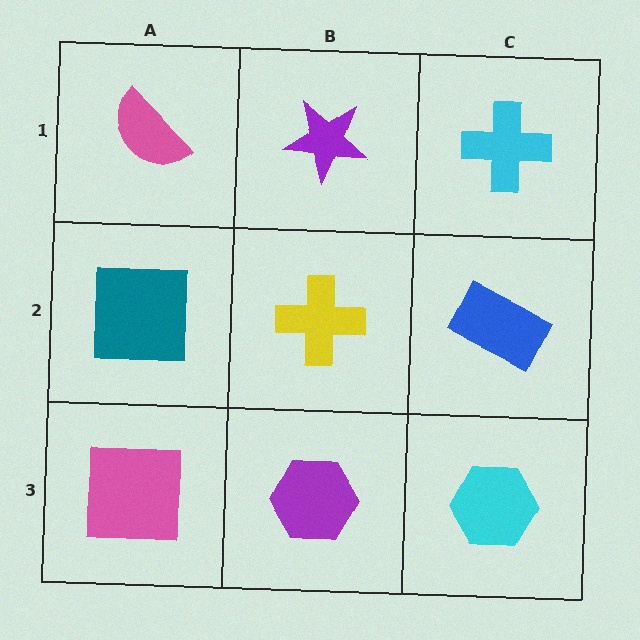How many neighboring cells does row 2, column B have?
4.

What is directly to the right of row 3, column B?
A cyan hexagon.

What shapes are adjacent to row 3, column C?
A blue rectangle (row 2, column C), a purple hexagon (row 3, column B).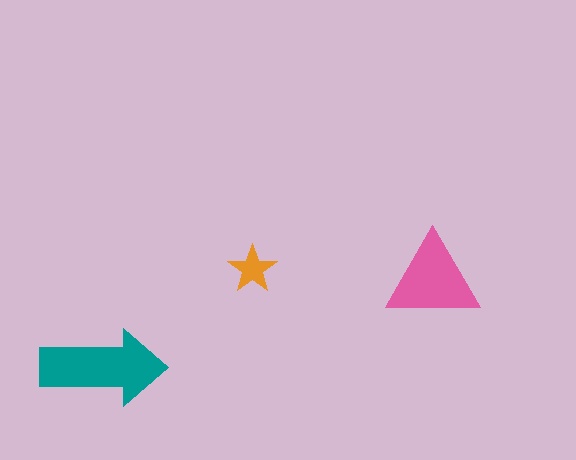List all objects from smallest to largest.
The orange star, the pink triangle, the teal arrow.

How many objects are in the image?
There are 3 objects in the image.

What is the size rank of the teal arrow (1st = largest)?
1st.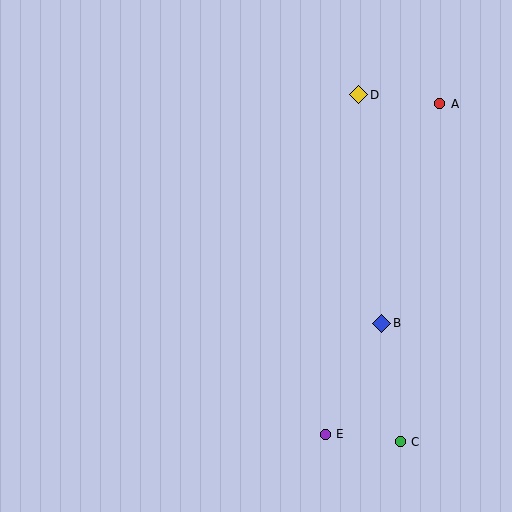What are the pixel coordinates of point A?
Point A is at (440, 104).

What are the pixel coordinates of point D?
Point D is at (359, 95).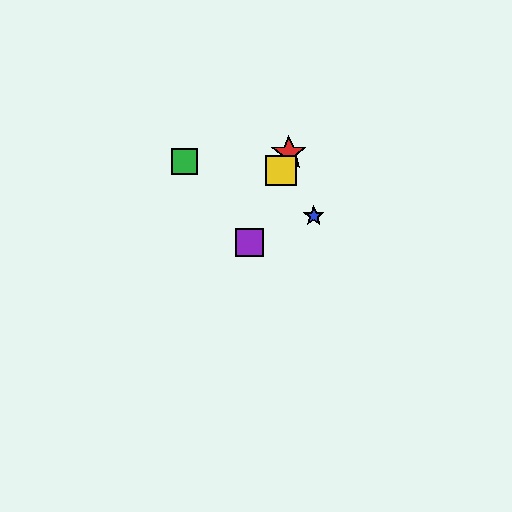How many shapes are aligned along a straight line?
3 shapes (the red star, the yellow square, the purple square) are aligned along a straight line.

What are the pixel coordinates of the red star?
The red star is at (289, 153).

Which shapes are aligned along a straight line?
The red star, the yellow square, the purple square are aligned along a straight line.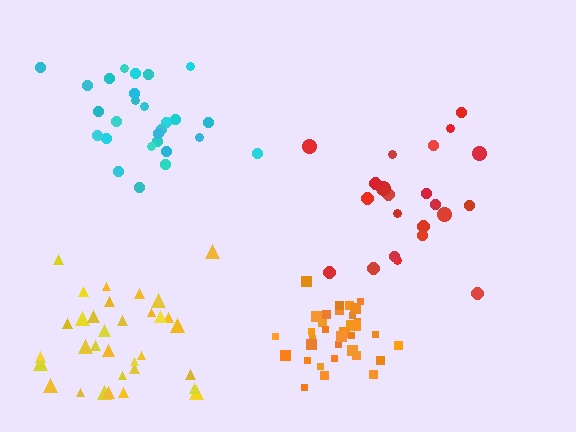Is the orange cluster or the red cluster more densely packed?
Orange.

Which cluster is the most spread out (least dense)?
Red.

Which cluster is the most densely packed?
Orange.